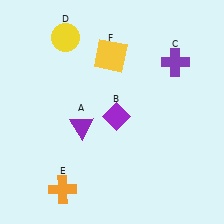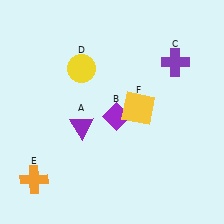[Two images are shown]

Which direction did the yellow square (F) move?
The yellow square (F) moved down.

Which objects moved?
The objects that moved are: the yellow circle (D), the orange cross (E), the yellow square (F).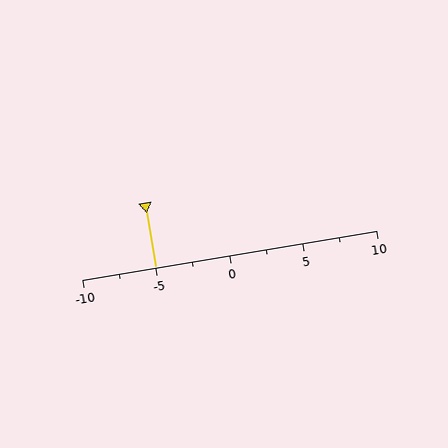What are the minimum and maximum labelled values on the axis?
The axis runs from -10 to 10.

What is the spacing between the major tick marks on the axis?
The major ticks are spaced 5 apart.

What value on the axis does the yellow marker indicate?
The marker indicates approximately -5.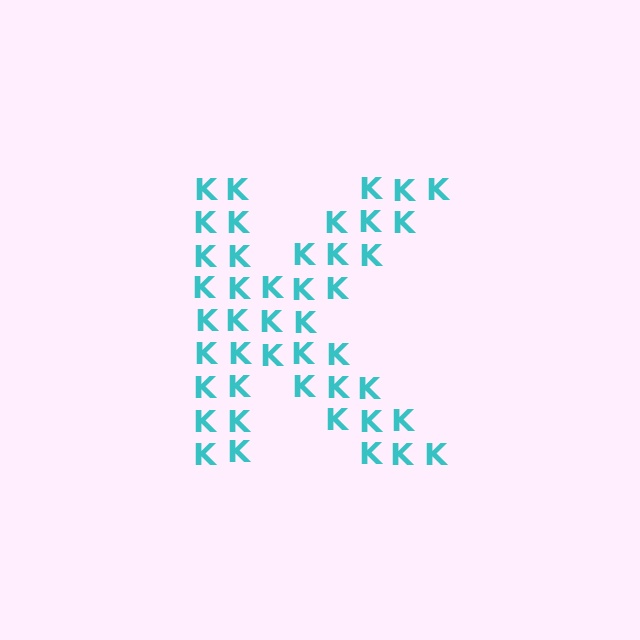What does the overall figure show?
The overall figure shows the letter K.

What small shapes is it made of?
It is made of small letter K's.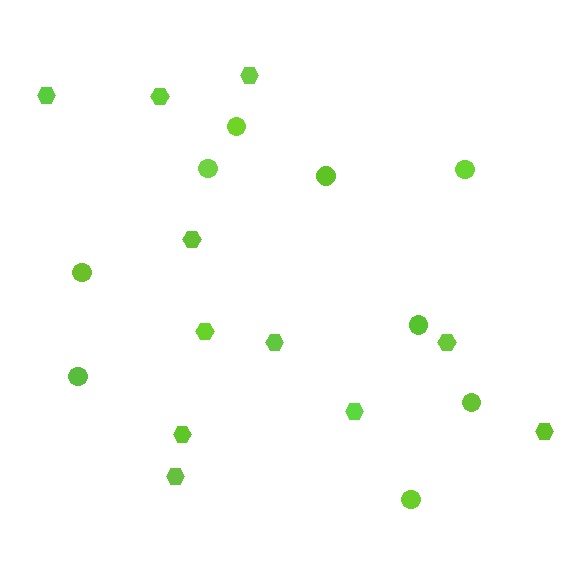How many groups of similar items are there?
There are 2 groups: one group of circles (9) and one group of hexagons (11).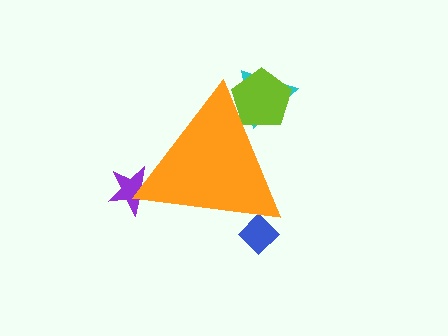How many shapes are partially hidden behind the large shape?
4 shapes are partially hidden.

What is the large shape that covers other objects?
An orange triangle.